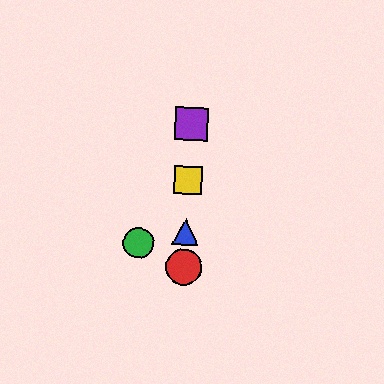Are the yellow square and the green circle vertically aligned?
No, the yellow square is at x≈188 and the green circle is at x≈139.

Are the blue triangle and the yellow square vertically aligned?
Yes, both are at x≈186.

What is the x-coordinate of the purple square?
The purple square is at x≈191.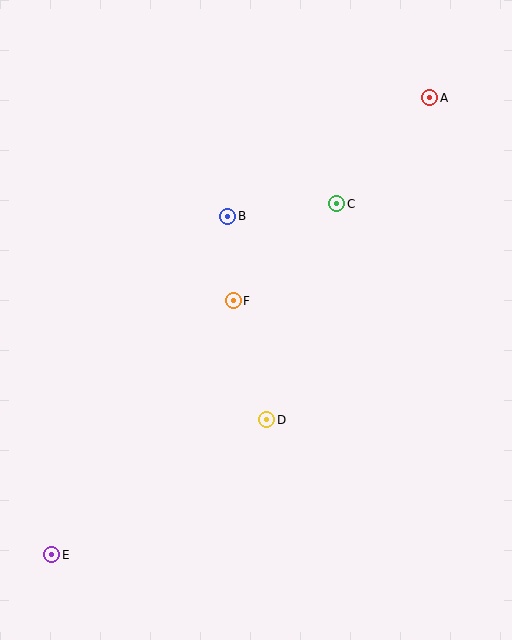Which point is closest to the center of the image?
Point F at (233, 301) is closest to the center.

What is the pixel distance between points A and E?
The distance between A and E is 593 pixels.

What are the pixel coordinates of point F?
Point F is at (233, 301).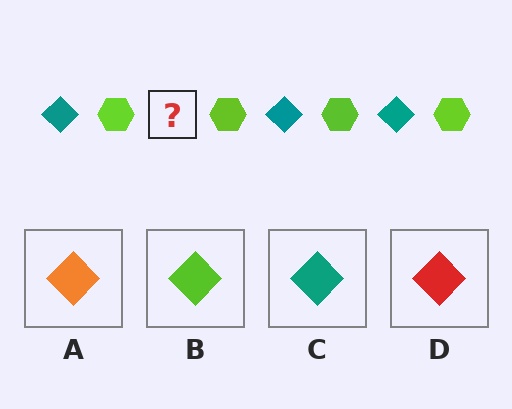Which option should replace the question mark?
Option C.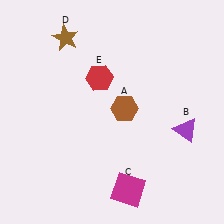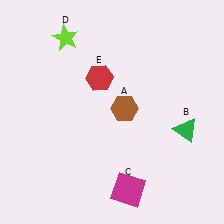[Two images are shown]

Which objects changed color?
B changed from purple to green. D changed from brown to lime.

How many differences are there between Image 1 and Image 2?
There are 2 differences between the two images.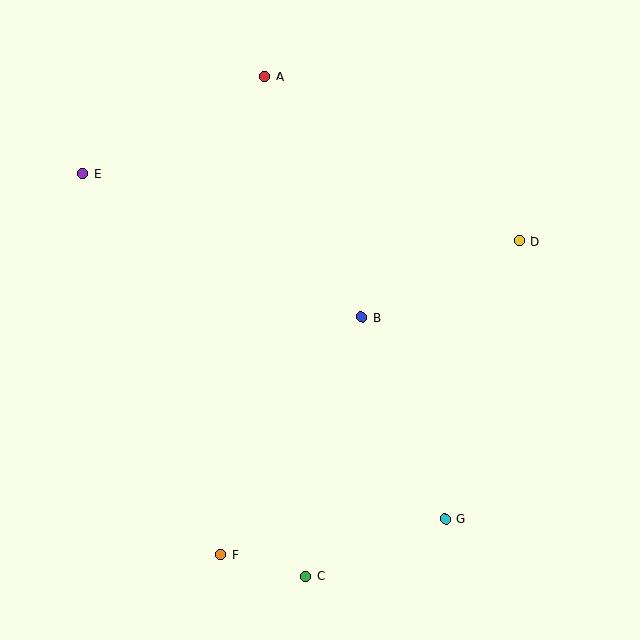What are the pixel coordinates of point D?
Point D is at (519, 241).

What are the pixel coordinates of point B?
Point B is at (362, 317).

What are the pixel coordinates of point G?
Point G is at (445, 519).